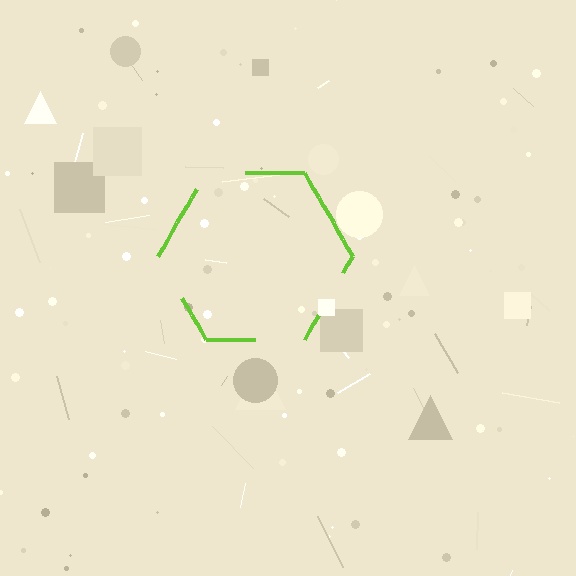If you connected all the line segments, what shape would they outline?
They would outline a hexagon.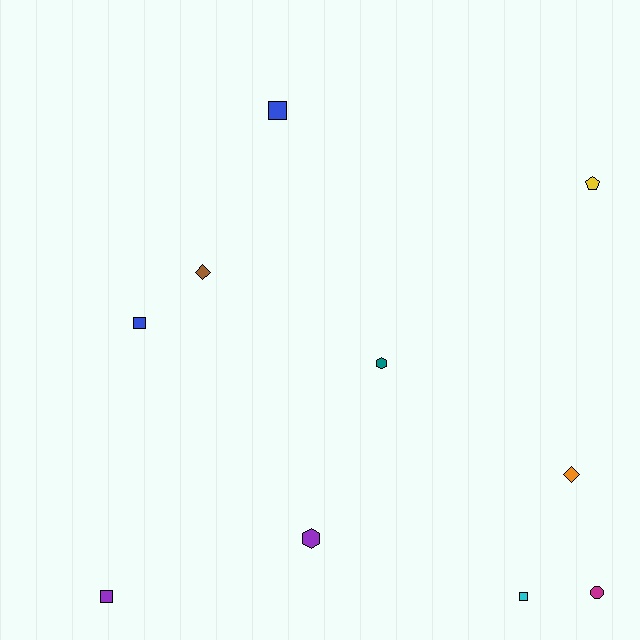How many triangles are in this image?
There are no triangles.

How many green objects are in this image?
There are no green objects.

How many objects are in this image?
There are 10 objects.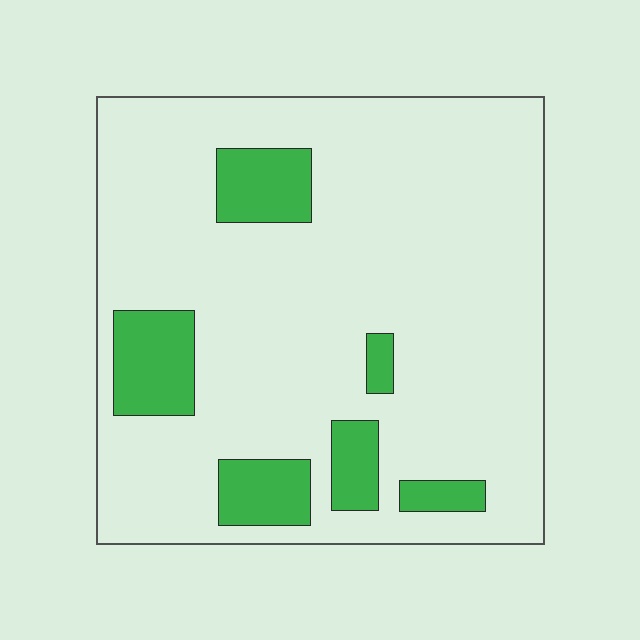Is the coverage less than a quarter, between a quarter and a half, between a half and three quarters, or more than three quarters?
Less than a quarter.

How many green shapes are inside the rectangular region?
6.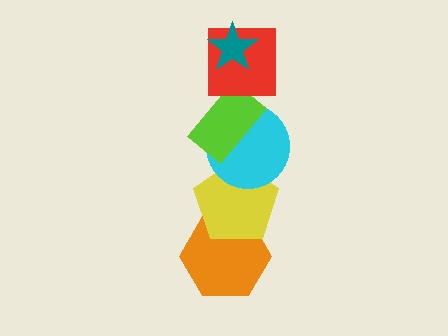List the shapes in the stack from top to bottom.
From top to bottom: the teal star, the red square, the lime rectangle, the cyan circle, the yellow pentagon, the orange hexagon.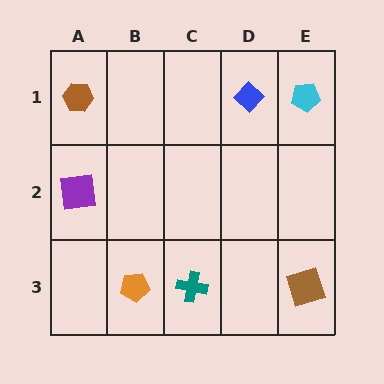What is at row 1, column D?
A blue diamond.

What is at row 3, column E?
A brown square.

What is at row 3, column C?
A teal cross.